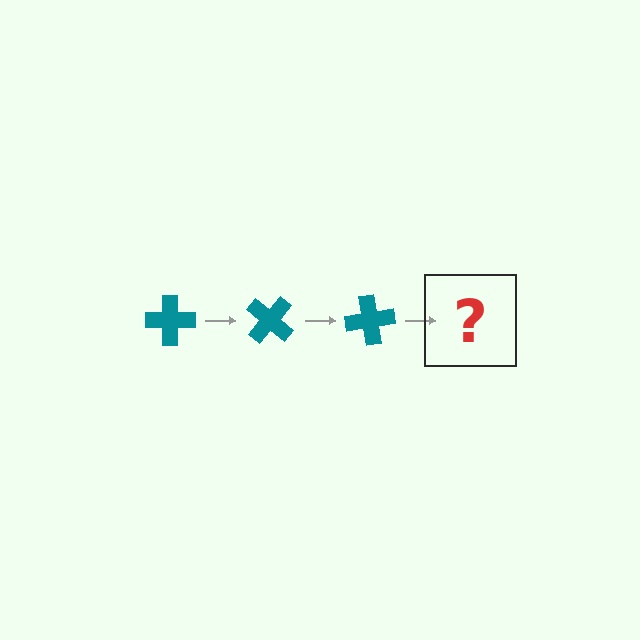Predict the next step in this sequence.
The next step is a teal cross rotated 120 degrees.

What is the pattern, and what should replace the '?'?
The pattern is that the cross rotates 40 degrees each step. The '?' should be a teal cross rotated 120 degrees.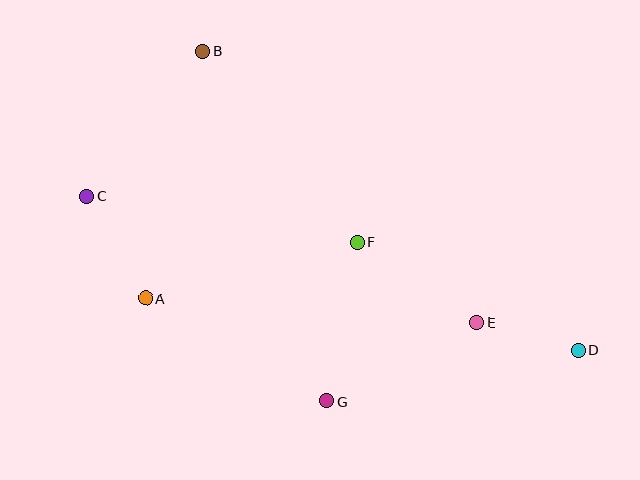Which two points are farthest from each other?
Points C and D are farthest from each other.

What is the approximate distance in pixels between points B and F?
The distance between B and F is approximately 246 pixels.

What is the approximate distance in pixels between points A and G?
The distance between A and G is approximately 208 pixels.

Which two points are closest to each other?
Points D and E are closest to each other.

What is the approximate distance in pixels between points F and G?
The distance between F and G is approximately 162 pixels.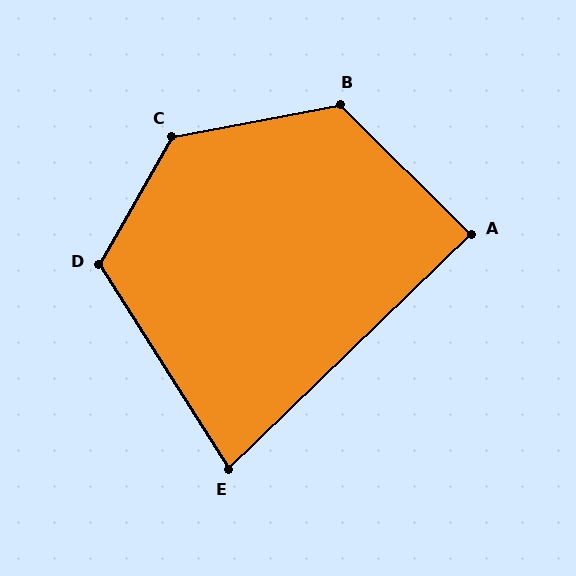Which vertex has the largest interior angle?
C, at approximately 131 degrees.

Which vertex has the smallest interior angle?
E, at approximately 78 degrees.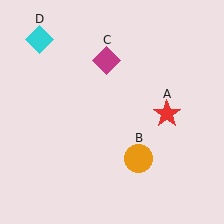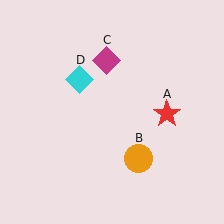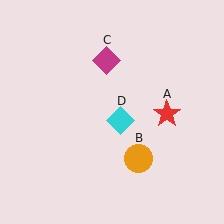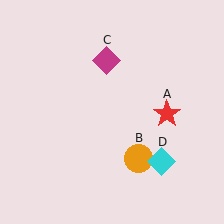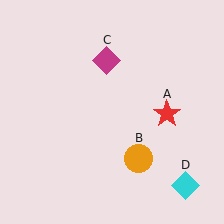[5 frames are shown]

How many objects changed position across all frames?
1 object changed position: cyan diamond (object D).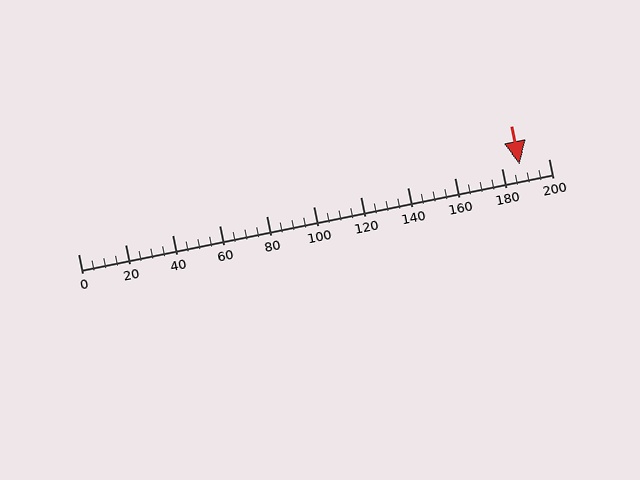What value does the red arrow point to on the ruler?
The red arrow points to approximately 188.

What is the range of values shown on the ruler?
The ruler shows values from 0 to 200.